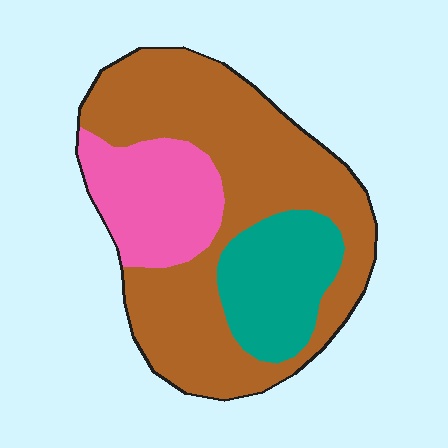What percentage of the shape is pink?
Pink takes up about one fifth (1/5) of the shape.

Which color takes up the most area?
Brown, at roughly 60%.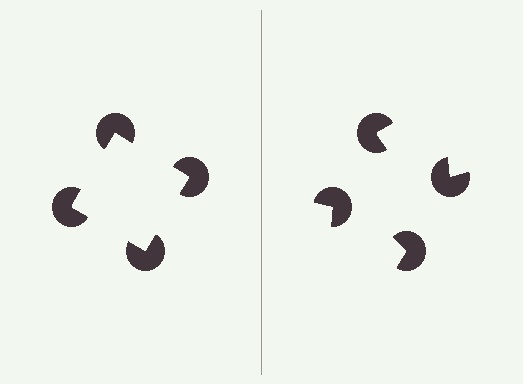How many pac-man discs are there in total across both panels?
8 — 4 on each side.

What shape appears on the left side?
An illusory square.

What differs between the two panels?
The pac-man discs are positioned identically on both sides; only the wedge orientations differ. On the left they align to a square; on the right they are misaligned.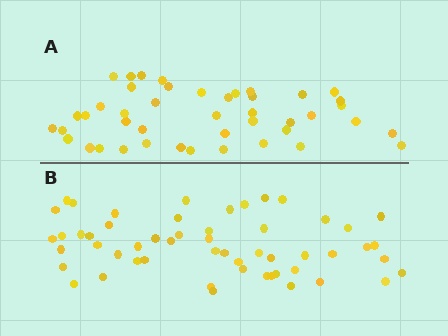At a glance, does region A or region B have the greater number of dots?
Region B (the bottom region) has more dots.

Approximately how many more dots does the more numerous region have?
Region B has roughly 10 or so more dots than region A.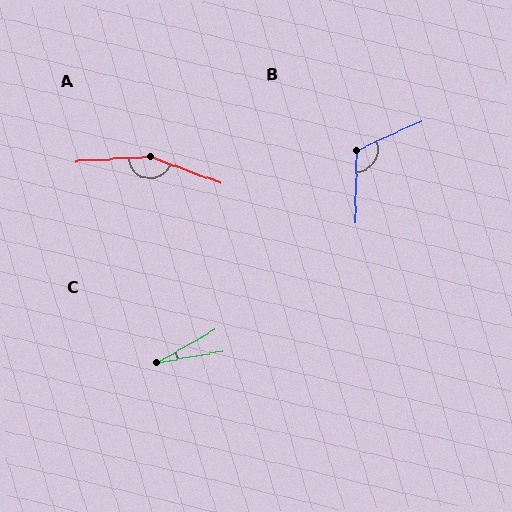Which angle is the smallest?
C, at approximately 19 degrees.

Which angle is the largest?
A, at approximately 156 degrees.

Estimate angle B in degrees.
Approximately 116 degrees.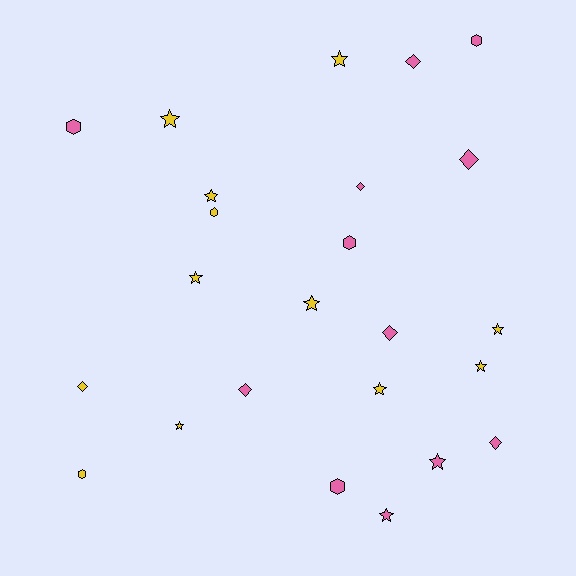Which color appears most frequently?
Yellow, with 12 objects.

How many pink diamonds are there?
There are 6 pink diamonds.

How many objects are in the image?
There are 24 objects.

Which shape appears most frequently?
Star, with 11 objects.